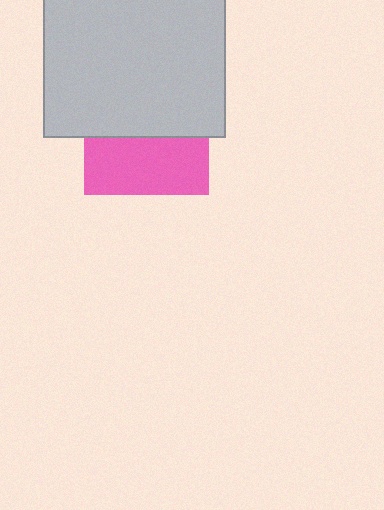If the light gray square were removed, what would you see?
You would see the complete pink square.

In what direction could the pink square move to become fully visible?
The pink square could move down. That would shift it out from behind the light gray square entirely.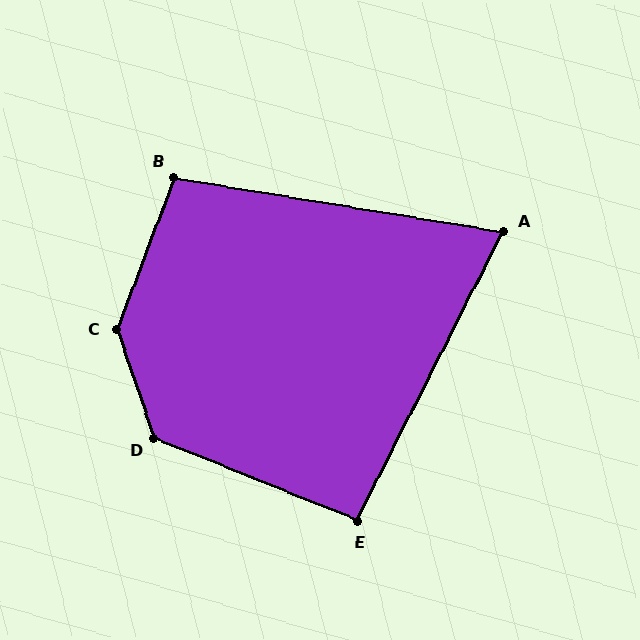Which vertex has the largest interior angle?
C, at approximately 140 degrees.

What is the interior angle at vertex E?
Approximately 95 degrees (approximately right).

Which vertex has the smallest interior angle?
A, at approximately 72 degrees.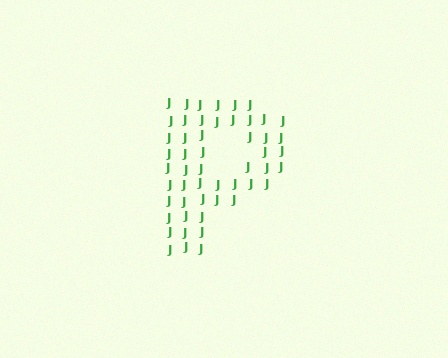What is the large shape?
The large shape is the letter P.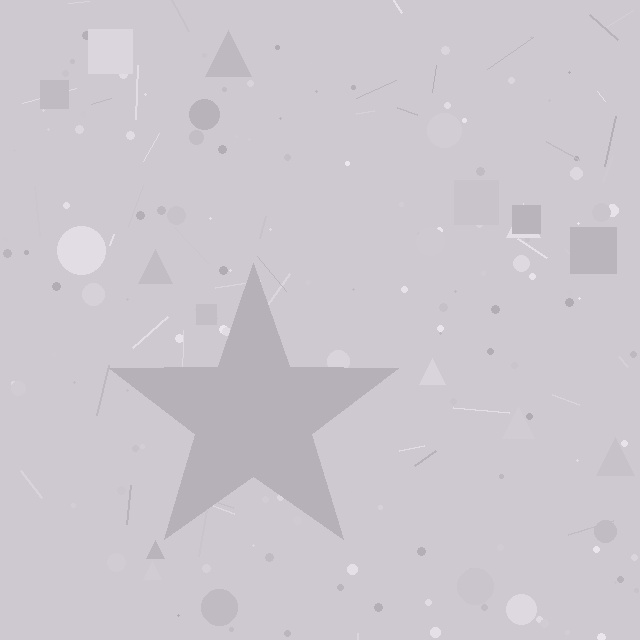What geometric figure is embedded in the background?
A star is embedded in the background.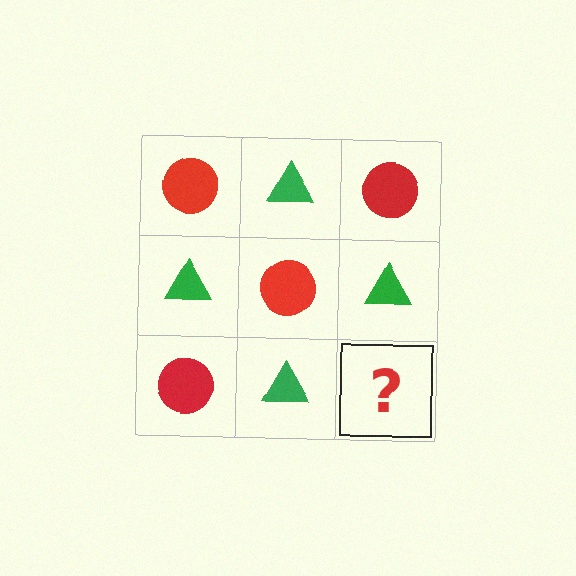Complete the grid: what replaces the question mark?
The question mark should be replaced with a red circle.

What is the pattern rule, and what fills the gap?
The rule is that it alternates red circle and green triangle in a checkerboard pattern. The gap should be filled with a red circle.